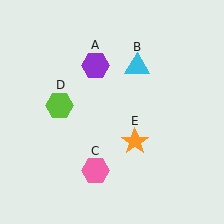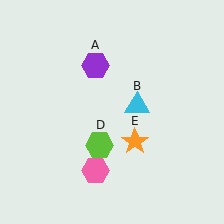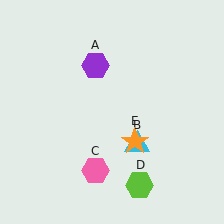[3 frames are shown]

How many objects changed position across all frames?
2 objects changed position: cyan triangle (object B), lime hexagon (object D).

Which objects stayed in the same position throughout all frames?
Purple hexagon (object A) and pink hexagon (object C) and orange star (object E) remained stationary.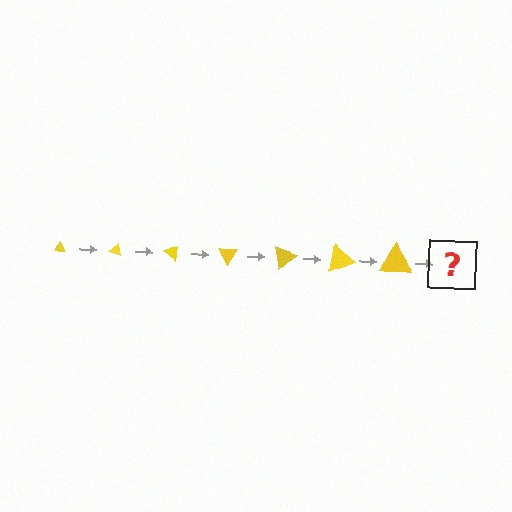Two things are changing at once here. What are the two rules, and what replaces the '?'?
The two rules are that the triangle grows larger each step and it rotates 20 degrees each step. The '?' should be a triangle, larger than the previous one and rotated 140 degrees from the start.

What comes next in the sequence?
The next element should be a triangle, larger than the previous one and rotated 140 degrees from the start.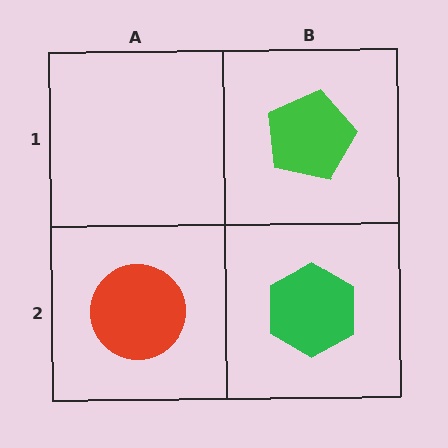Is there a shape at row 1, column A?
No, that cell is empty.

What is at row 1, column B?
A green pentagon.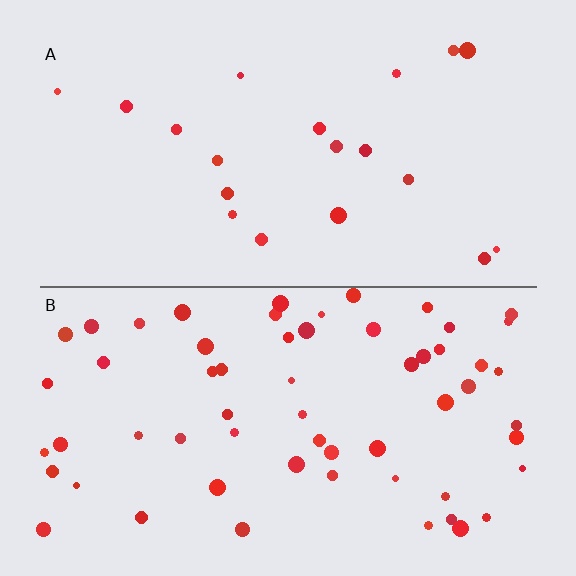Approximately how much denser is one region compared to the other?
Approximately 3.0× — region B over region A.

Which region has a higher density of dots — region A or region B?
B (the bottom).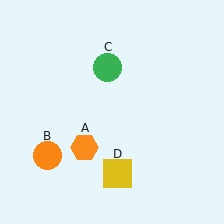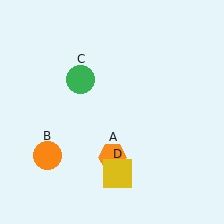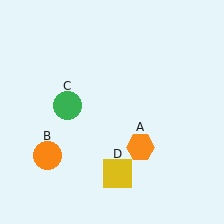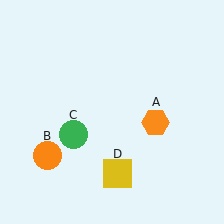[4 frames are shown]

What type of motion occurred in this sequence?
The orange hexagon (object A), green circle (object C) rotated counterclockwise around the center of the scene.